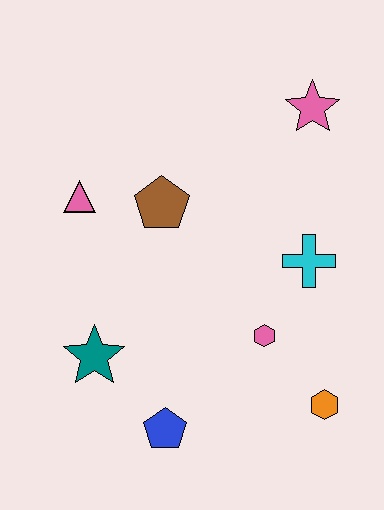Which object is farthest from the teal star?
The pink star is farthest from the teal star.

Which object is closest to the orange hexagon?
The pink hexagon is closest to the orange hexagon.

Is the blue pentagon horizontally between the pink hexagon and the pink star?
No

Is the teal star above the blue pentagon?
Yes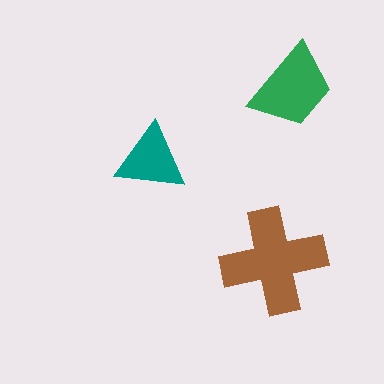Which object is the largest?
The brown cross.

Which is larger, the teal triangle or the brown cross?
The brown cross.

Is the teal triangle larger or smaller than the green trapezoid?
Smaller.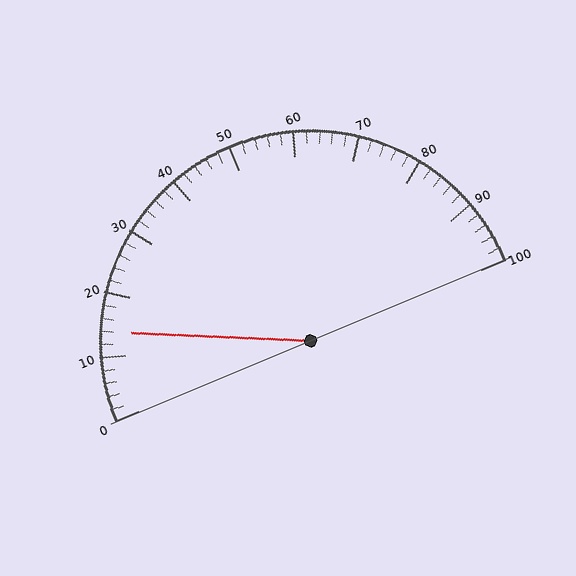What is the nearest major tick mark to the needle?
The nearest major tick mark is 10.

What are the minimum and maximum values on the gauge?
The gauge ranges from 0 to 100.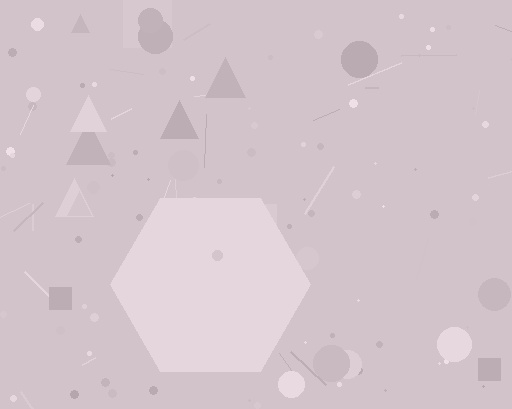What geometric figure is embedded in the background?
A hexagon is embedded in the background.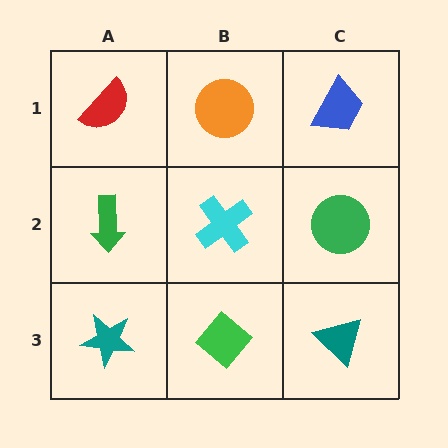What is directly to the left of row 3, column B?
A teal star.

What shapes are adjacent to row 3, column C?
A green circle (row 2, column C), a green diamond (row 3, column B).